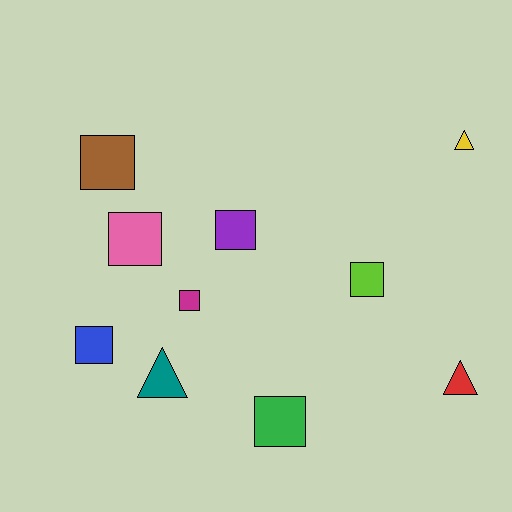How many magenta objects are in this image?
There is 1 magenta object.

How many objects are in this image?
There are 10 objects.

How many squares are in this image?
There are 7 squares.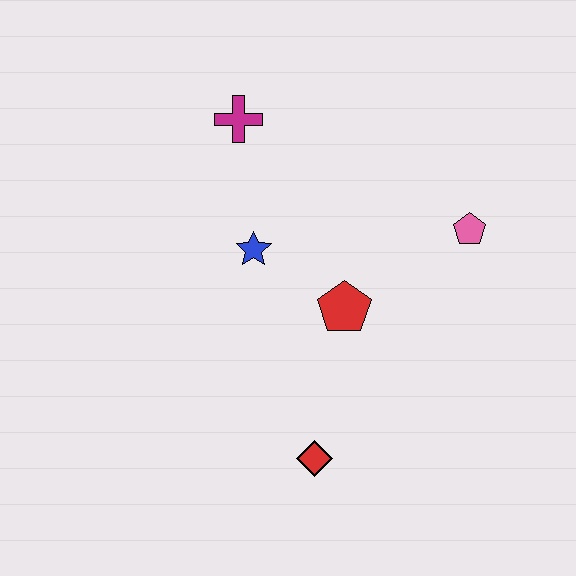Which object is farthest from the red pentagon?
The magenta cross is farthest from the red pentagon.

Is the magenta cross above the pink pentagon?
Yes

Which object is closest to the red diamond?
The red pentagon is closest to the red diamond.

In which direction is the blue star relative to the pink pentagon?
The blue star is to the left of the pink pentagon.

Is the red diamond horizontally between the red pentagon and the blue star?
Yes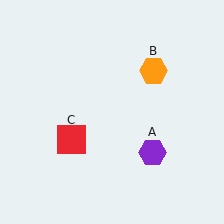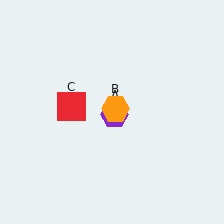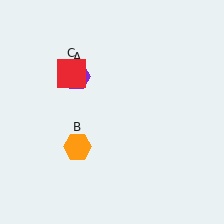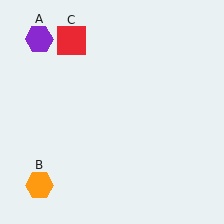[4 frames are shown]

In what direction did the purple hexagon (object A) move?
The purple hexagon (object A) moved up and to the left.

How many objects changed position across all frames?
3 objects changed position: purple hexagon (object A), orange hexagon (object B), red square (object C).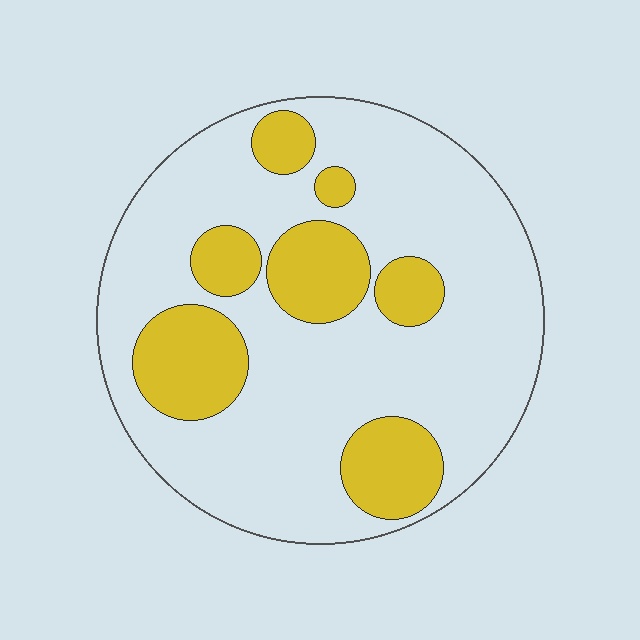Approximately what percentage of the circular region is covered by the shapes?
Approximately 25%.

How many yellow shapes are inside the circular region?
7.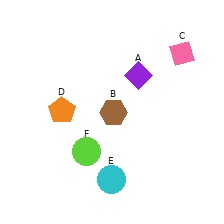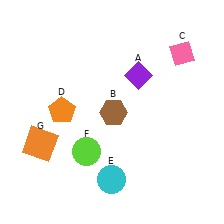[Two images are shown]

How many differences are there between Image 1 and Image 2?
There is 1 difference between the two images.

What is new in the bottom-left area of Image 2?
An orange square (G) was added in the bottom-left area of Image 2.